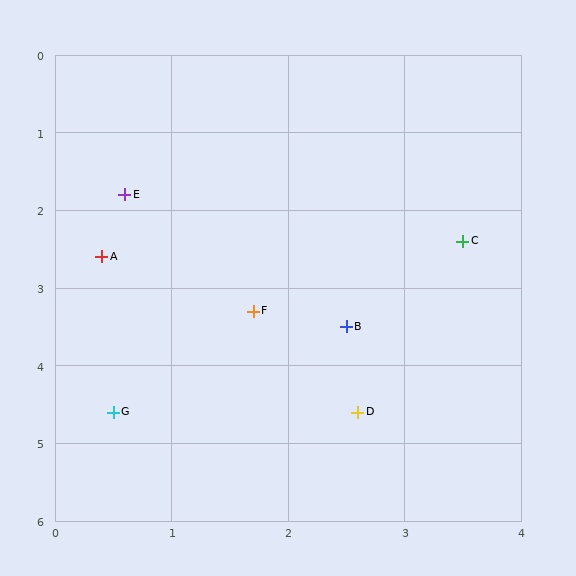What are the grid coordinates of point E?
Point E is at approximately (0.6, 1.8).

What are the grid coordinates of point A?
Point A is at approximately (0.4, 2.6).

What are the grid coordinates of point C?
Point C is at approximately (3.5, 2.4).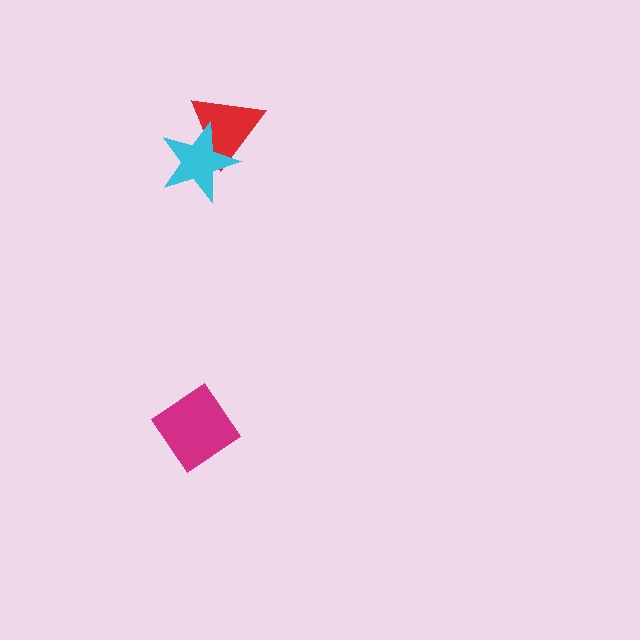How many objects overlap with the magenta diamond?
0 objects overlap with the magenta diamond.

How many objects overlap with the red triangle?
1 object overlaps with the red triangle.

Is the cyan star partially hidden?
No, no other shape covers it.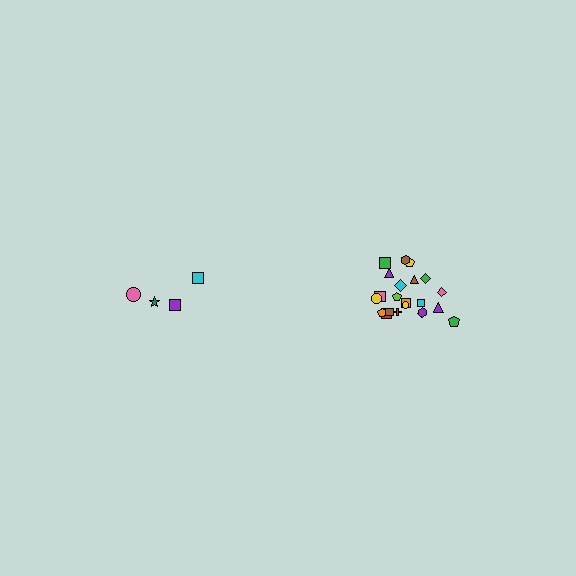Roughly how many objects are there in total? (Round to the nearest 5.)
Roughly 25 objects in total.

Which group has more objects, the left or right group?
The right group.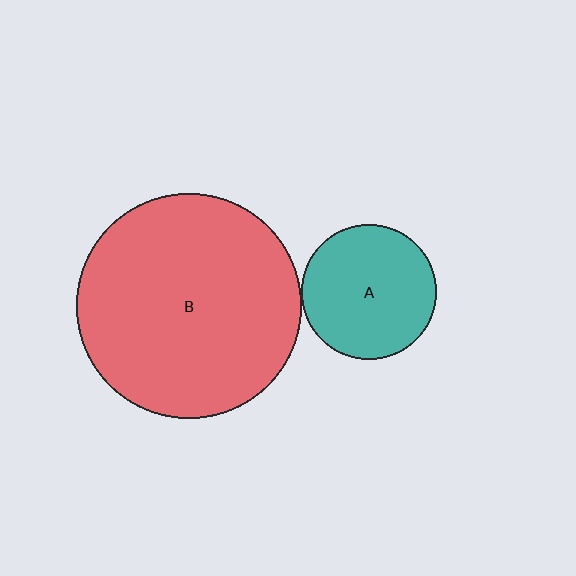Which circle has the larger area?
Circle B (red).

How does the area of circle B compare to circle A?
Approximately 2.8 times.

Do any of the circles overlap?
No, none of the circles overlap.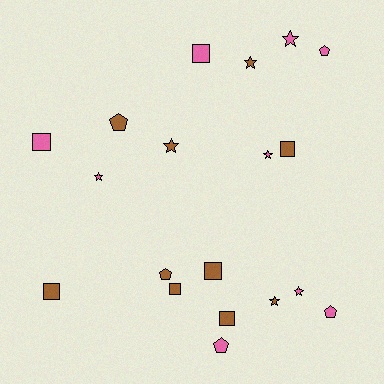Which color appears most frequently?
Brown, with 10 objects.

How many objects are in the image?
There are 19 objects.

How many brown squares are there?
There are 5 brown squares.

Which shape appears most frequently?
Star, with 7 objects.